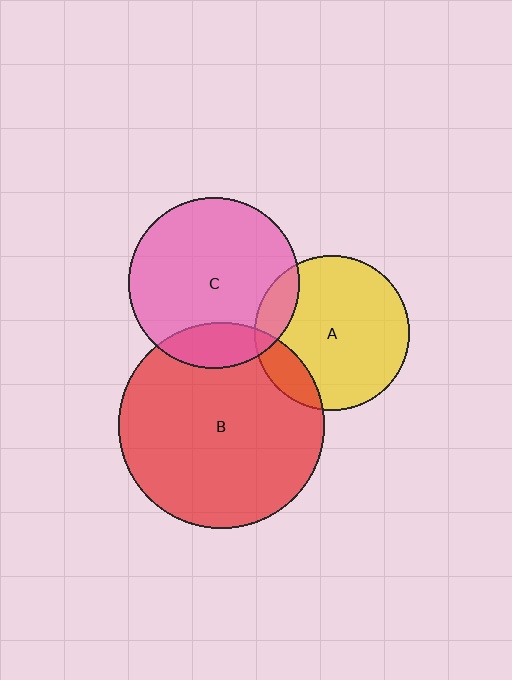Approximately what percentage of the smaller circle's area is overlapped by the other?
Approximately 15%.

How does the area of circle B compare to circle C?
Approximately 1.4 times.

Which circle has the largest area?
Circle B (red).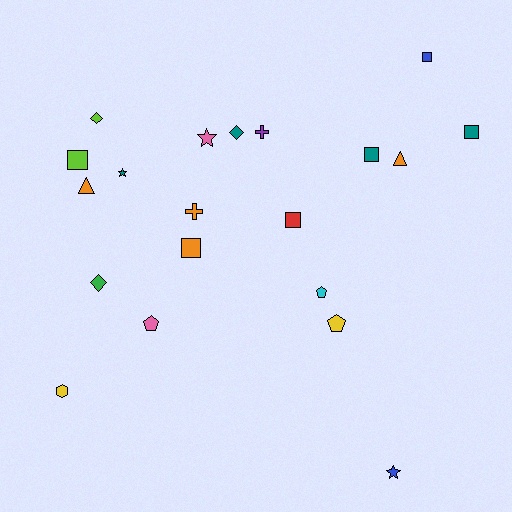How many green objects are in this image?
There is 1 green object.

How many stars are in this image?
There are 3 stars.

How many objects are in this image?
There are 20 objects.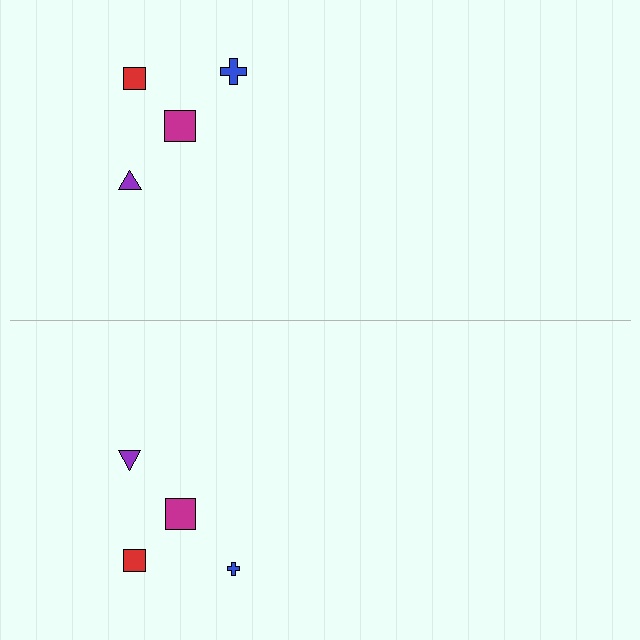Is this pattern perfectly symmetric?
No, the pattern is not perfectly symmetric. The blue cross on the bottom side has a different size than its mirror counterpart.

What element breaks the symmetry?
The blue cross on the bottom side has a different size than its mirror counterpart.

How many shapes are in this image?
There are 8 shapes in this image.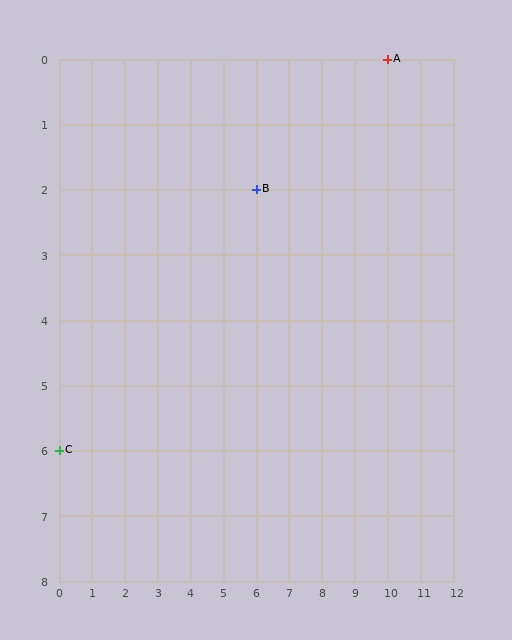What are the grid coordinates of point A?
Point A is at grid coordinates (10, 0).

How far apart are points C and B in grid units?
Points C and B are 6 columns and 4 rows apart (about 7.2 grid units diagonally).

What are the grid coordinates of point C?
Point C is at grid coordinates (0, 6).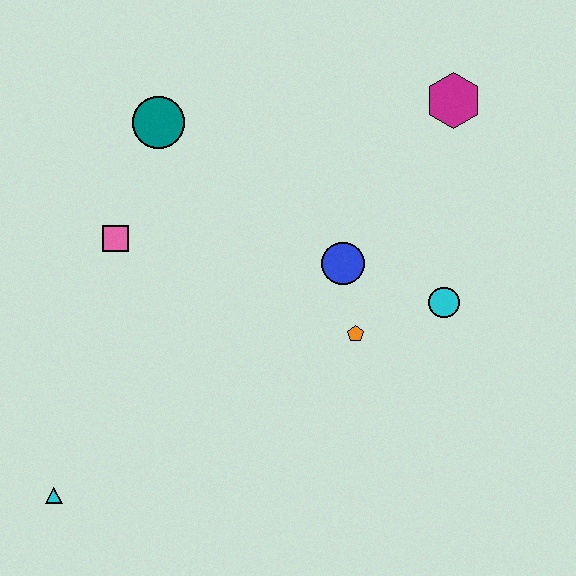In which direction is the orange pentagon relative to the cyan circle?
The orange pentagon is to the left of the cyan circle.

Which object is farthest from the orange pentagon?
The cyan triangle is farthest from the orange pentagon.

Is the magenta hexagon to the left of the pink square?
No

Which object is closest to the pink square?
The teal circle is closest to the pink square.